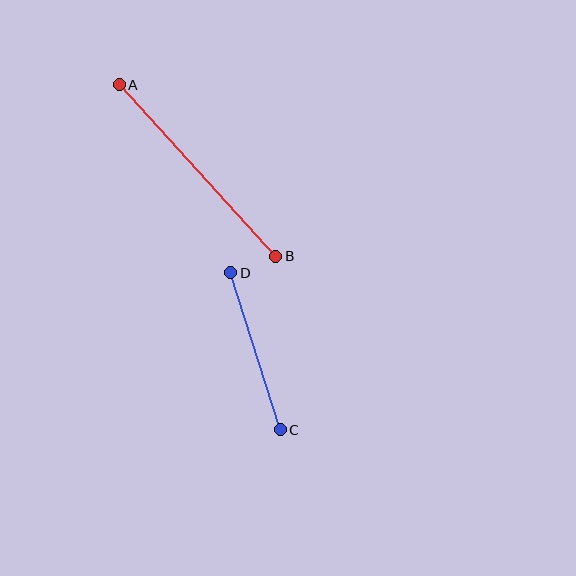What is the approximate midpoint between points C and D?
The midpoint is at approximately (256, 351) pixels.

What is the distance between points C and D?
The distance is approximately 165 pixels.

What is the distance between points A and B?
The distance is approximately 232 pixels.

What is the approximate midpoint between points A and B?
The midpoint is at approximately (198, 171) pixels.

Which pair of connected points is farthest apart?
Points A and B are farthest apart.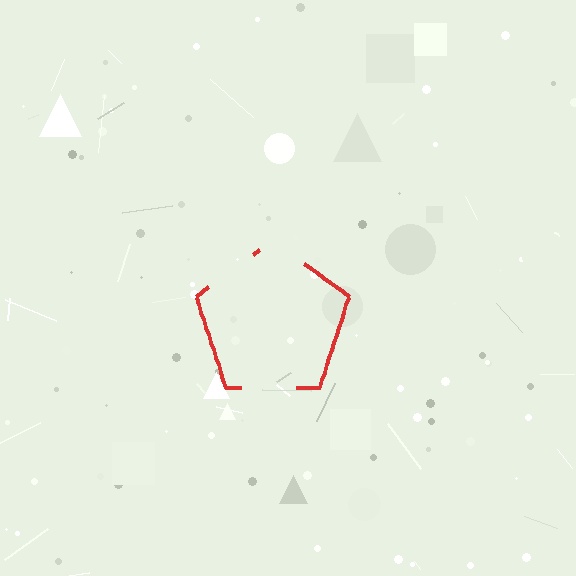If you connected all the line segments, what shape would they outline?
They would outline a pentagon.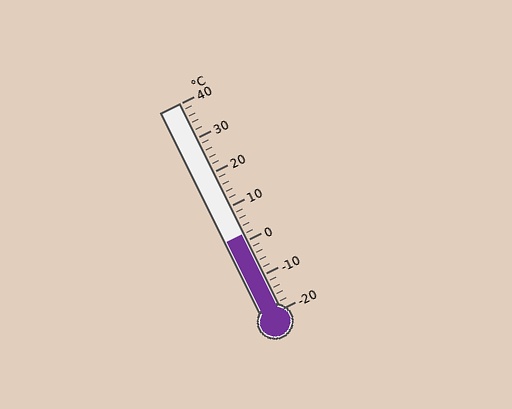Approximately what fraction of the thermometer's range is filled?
The thermometer is filled to approximately 35% of its range.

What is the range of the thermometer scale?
The thermometer scale ranges from -20°C to 40°C.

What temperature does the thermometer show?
The thermometer shows approximately 2°C.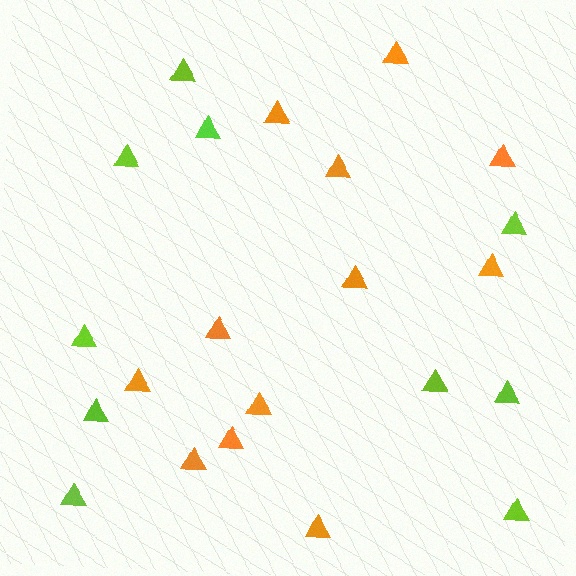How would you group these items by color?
There are 2 groups: one group of orange triangles (12) and one group of lime triangles (10).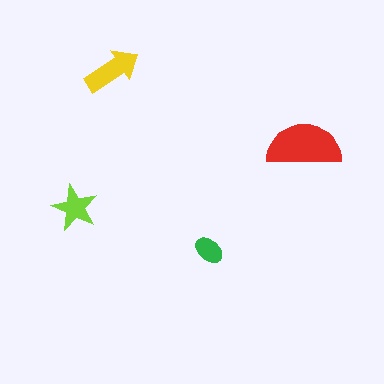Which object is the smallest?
The green ellipse.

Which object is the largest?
The red semicircle.